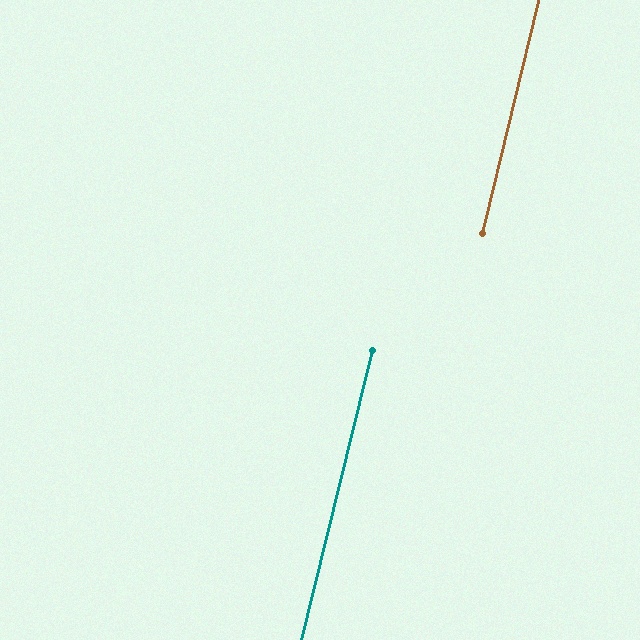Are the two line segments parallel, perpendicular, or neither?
Parallel — their directions differ by only 0.4°.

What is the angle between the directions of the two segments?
Approximately 0 degrees.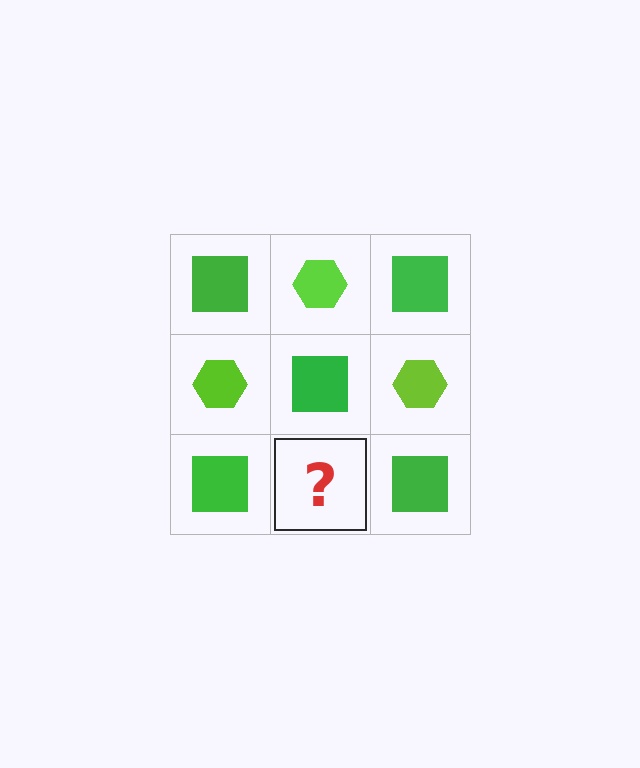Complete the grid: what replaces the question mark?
The question mark should be replaced with a lime hexagon.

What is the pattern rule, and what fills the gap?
The rule is that it alternates green square and lime hexagon in a checkerboard pattern. The gap should be filled with a lime hexagon.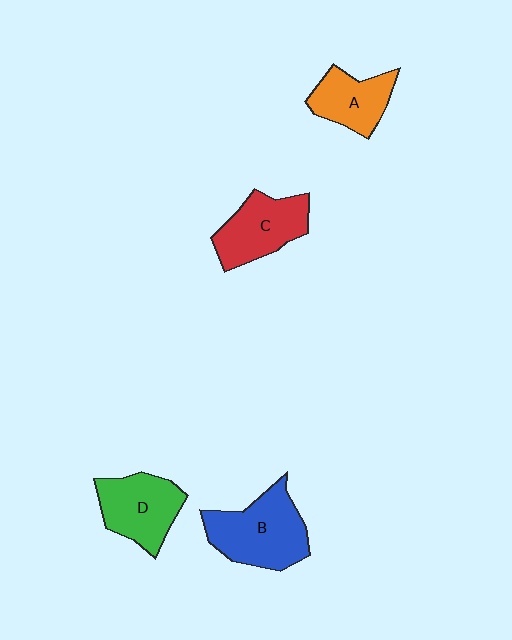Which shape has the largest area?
Shape B (blue).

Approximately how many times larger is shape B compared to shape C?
Approximately 1.3 times.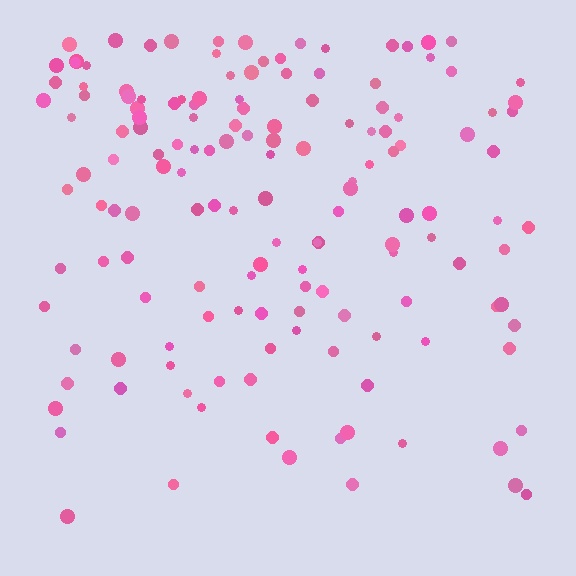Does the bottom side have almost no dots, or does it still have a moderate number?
Still a moderate number, just noticeably fewer than the top.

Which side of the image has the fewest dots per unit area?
The bottom.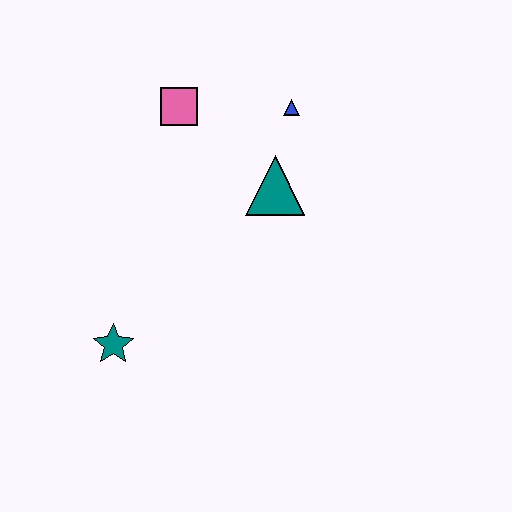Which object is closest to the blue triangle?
The teal triangle is closest to the blue triangle.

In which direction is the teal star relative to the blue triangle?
The teal star is below the blue triangle.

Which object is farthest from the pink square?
The teal star is farthest from the pink square.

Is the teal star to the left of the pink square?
Yes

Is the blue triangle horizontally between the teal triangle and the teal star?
No